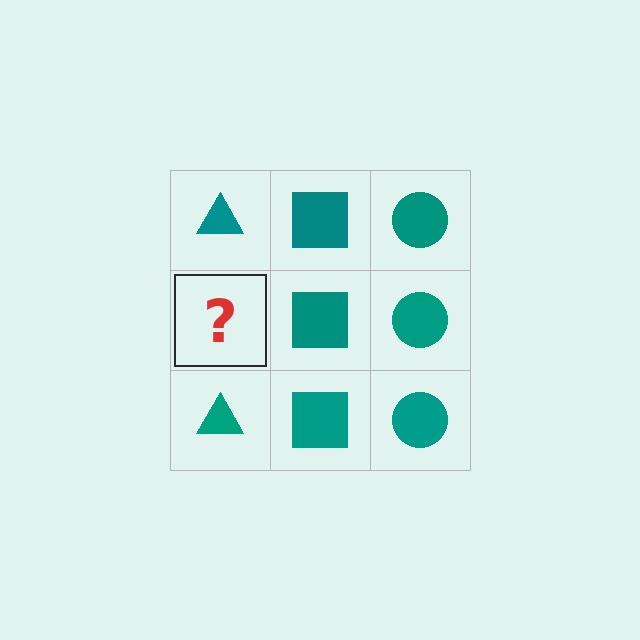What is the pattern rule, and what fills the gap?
The rule is that each column has a consistent shape. The gap should be filled with a teal triangle.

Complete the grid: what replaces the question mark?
The question mark should be replaced with a teal triangle.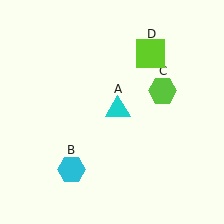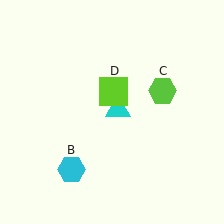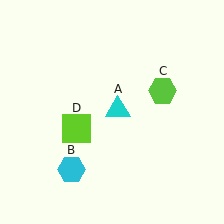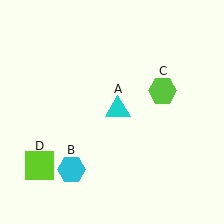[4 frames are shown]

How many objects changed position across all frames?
1 object changed position: lime square (object D).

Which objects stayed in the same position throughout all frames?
Cyan triangle (object A) and cyan hexagon (object B) and lime hexagon (object C) remained stationary.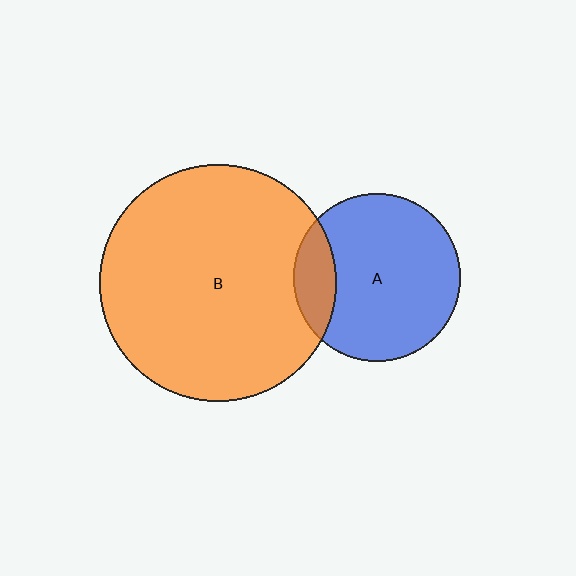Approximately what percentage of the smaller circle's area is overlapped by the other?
Approximately 15%.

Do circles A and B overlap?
Yes.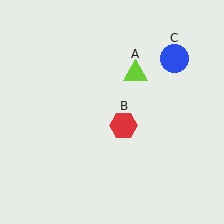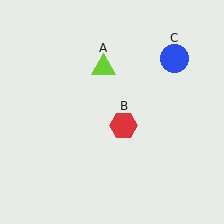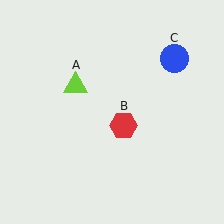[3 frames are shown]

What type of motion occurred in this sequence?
The lime triangle (object A) rotated counterclockwise around the center of the scene.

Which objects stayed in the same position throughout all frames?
Red hexagon (object B) and blue circle (object C) remained stationary.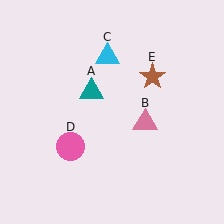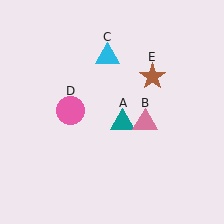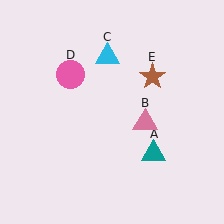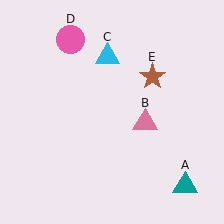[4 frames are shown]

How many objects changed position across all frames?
2 objects changed position: teal triangle (object A), pink circle (object D).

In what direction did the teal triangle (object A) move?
The teal triangle (object A) moved down and to the right.